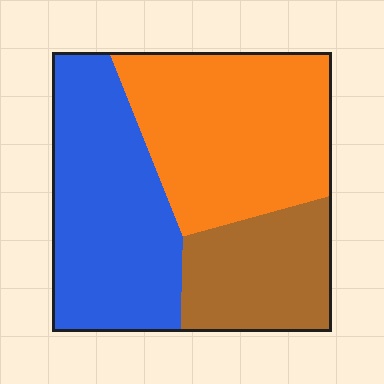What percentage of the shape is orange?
Orange takes up about two fifths (2/5) of the shape.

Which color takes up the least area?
Brown, at roughly 20%.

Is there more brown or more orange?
Orange.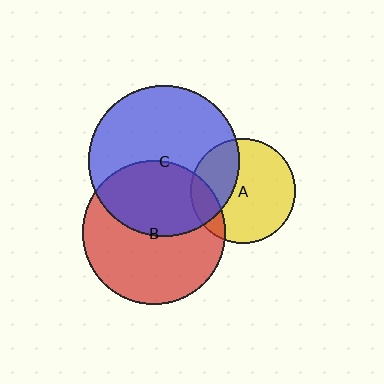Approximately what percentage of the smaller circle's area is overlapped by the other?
Approximately 15%.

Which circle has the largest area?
Circle C (blue).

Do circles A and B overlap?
Yes.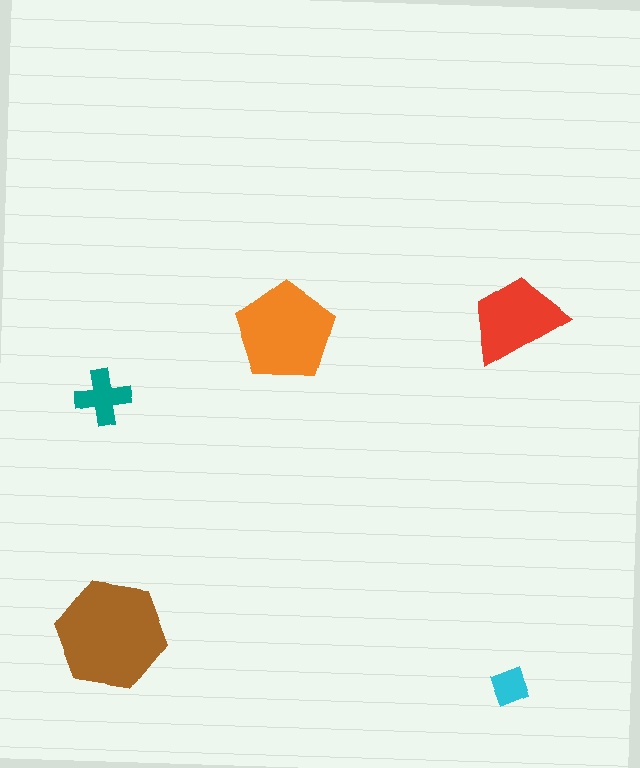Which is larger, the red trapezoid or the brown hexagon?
The brown hexagon.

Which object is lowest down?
The cyan diamond is bottommost.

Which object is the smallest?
The cyan diamond.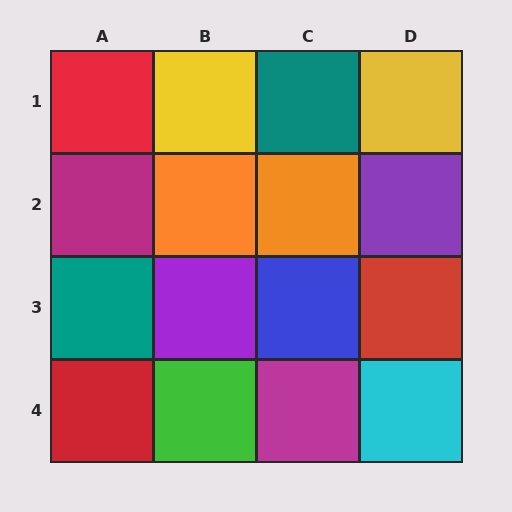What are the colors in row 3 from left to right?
Teal, purple, blue, red.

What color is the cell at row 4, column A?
Red.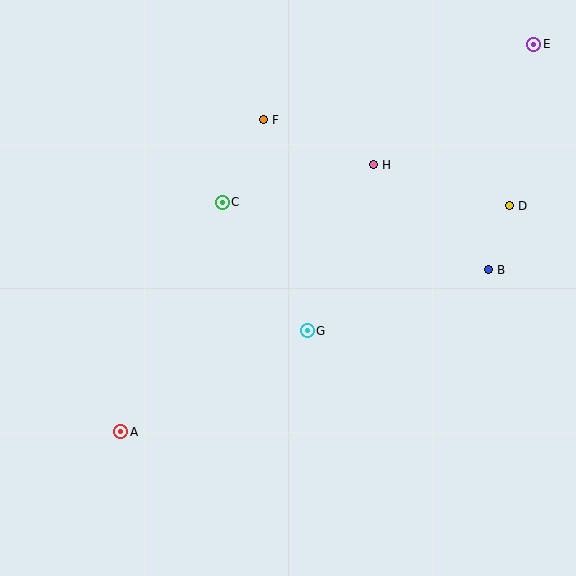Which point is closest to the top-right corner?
Point E is closest to the top-right corner.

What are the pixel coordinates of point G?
Point G is at (307, 331).